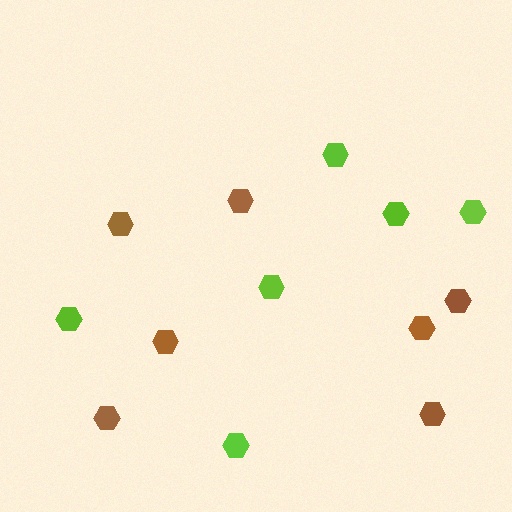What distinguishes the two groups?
There are 2 groups: one group of lime hexagons (6) and one group of brown hexagons (7).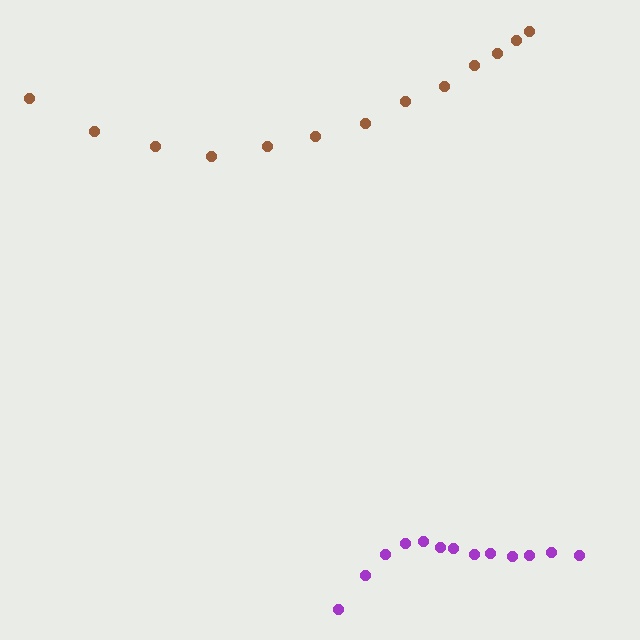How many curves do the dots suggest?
There are 2 distinct paths.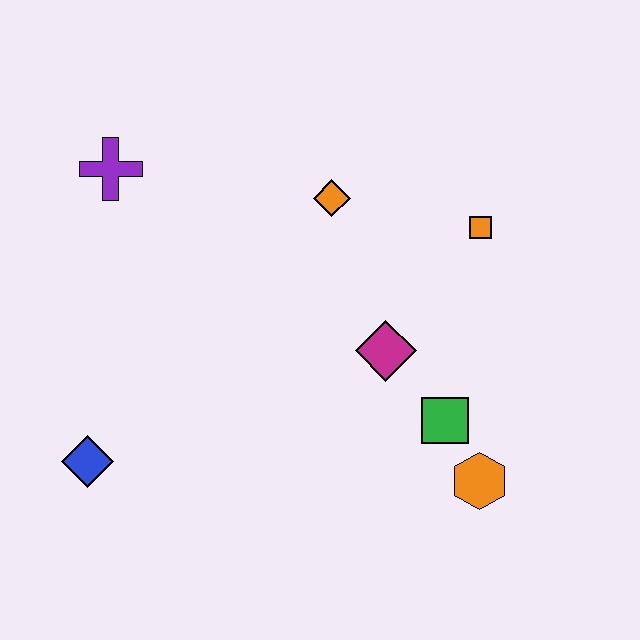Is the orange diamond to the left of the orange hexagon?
Yes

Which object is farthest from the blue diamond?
The orange square is farthest from the blue diamond.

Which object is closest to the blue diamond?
The purple cross is closest to the blue diamond.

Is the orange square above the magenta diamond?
Yes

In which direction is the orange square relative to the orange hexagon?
The orange square is above the orange hexagon.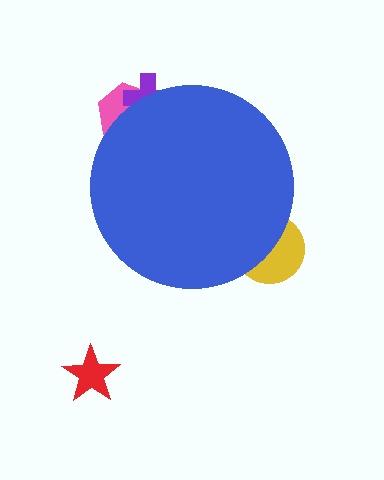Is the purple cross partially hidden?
Yes, the purple cross is partially hidden behind the blue circle.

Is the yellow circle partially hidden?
Yes, the yellow circle is partially hidden behind the blue circle.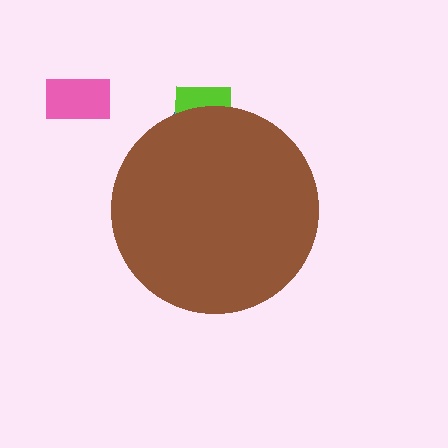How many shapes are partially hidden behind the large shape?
2 shapes are partially hidden.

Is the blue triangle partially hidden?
Yes, the blue triangle is partially hidden behind the brown circle.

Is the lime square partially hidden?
Yes, the lime square is partially hidden behind the brown circle.